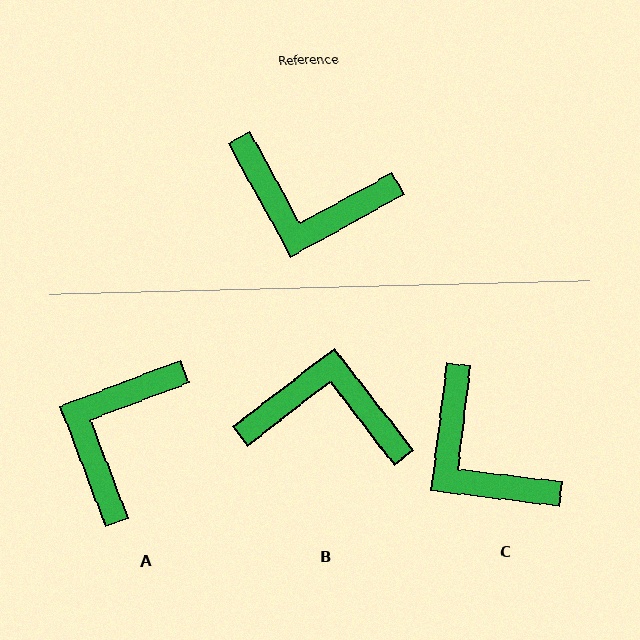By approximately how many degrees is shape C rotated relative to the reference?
Approximately 36 degrees clockwise.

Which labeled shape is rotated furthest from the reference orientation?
B, about 171 degrees away.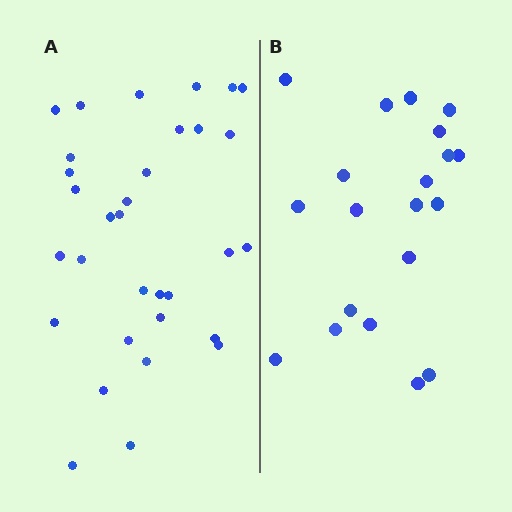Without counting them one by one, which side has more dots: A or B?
Region A (the left region) has more dots.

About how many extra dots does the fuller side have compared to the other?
Region A has roughly 12 or so more dots than region B.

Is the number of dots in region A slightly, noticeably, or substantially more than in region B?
Region A has substantially more. The ratio is roughly 1.6 to 1.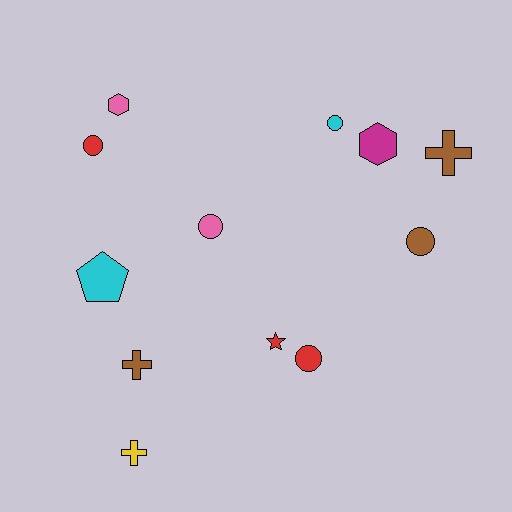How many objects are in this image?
There are 12 objects.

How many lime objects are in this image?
There are no lime objects.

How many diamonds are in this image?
There are no diamonds.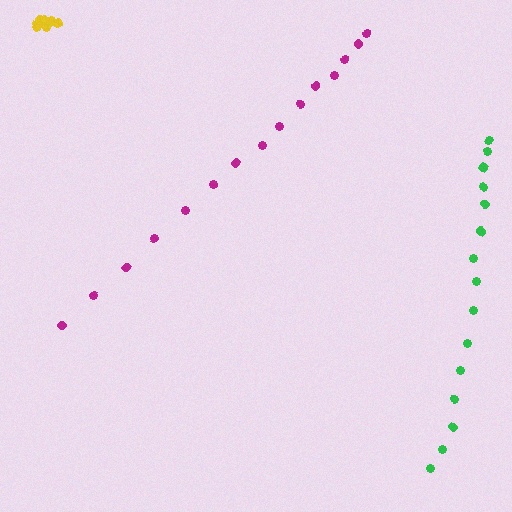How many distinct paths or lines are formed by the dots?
There are 3 distinct paths.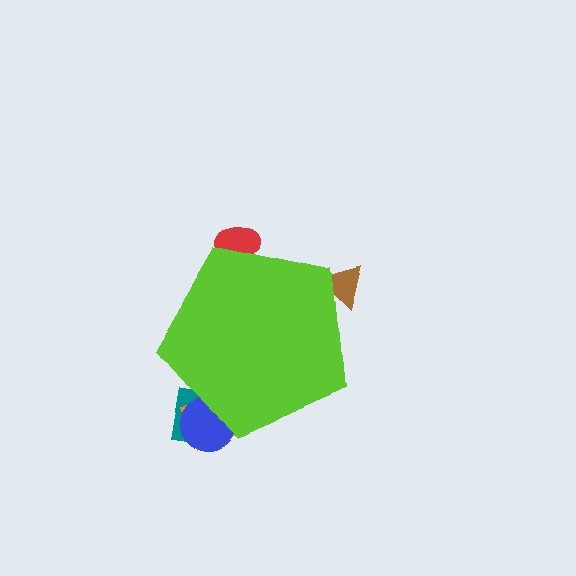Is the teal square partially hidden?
Yes, the teal square is partially hidden behind the lime pentagon.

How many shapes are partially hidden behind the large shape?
5 shapes are partially hidden.